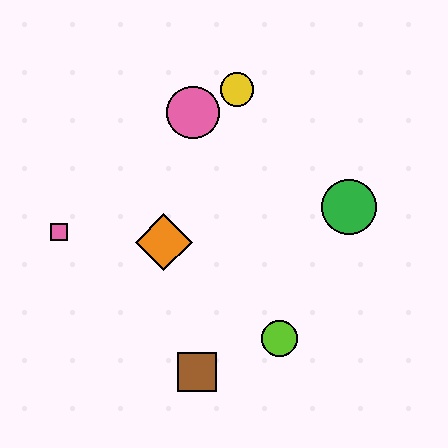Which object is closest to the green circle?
The lime circle is closest to the green circle.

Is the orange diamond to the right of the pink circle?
No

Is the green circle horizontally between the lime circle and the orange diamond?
No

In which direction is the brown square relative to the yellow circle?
The brown square is below the yellow circle.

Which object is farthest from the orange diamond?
The green circle is farthest from the orange diamond.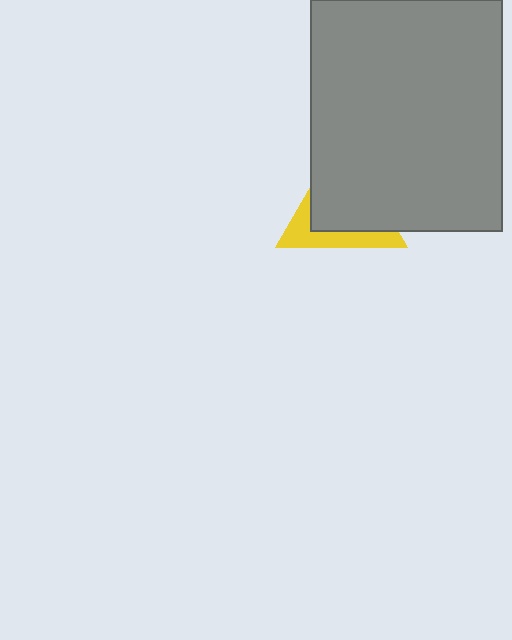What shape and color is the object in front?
The object in front is a gray rectangle.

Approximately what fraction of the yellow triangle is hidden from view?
Roughly 67% of the yellow triangle is hidden behind the gray rectangle.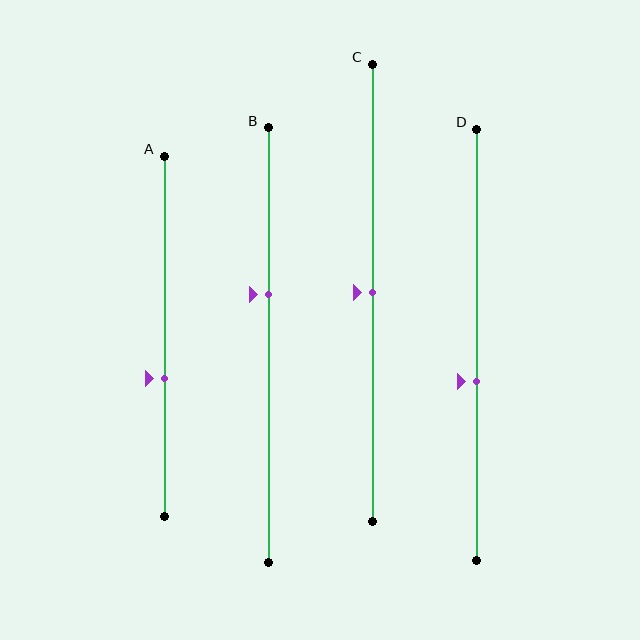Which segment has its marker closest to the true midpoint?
Segment C has its marker closest to the true midpoint.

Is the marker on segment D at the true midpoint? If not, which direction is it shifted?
No, the marker on segment D is shifted downward by about 8% of the segment length.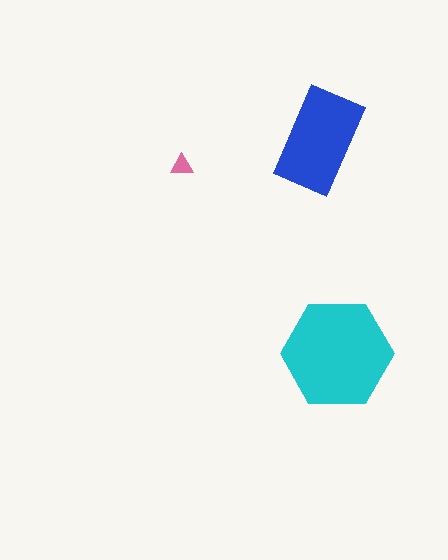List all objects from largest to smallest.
The cyan hexagon, the blue rectangle, the pink triangle.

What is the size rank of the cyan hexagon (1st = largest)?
1st.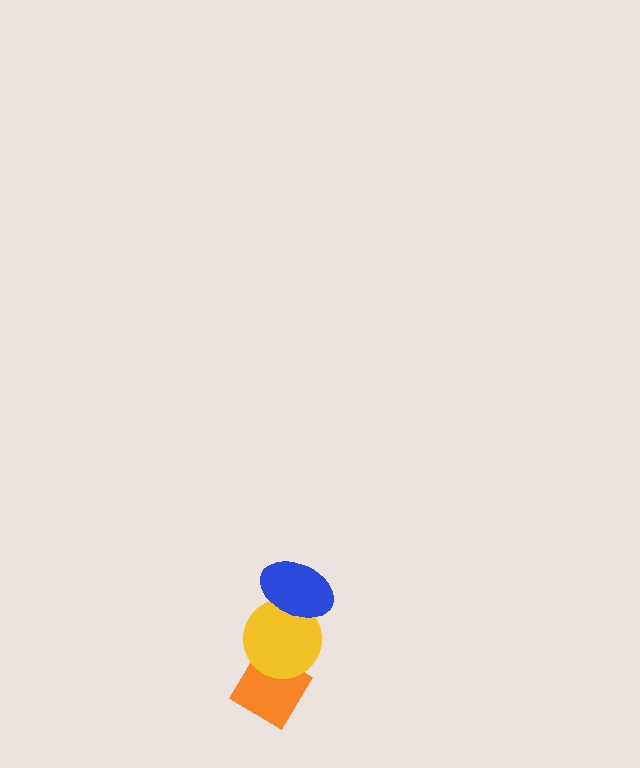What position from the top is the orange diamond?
The orange diamond is 3rd from the top.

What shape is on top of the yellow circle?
The blue ellipse is on top of the yellow circle.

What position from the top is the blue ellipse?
The blue ellipse is 1st from the top.